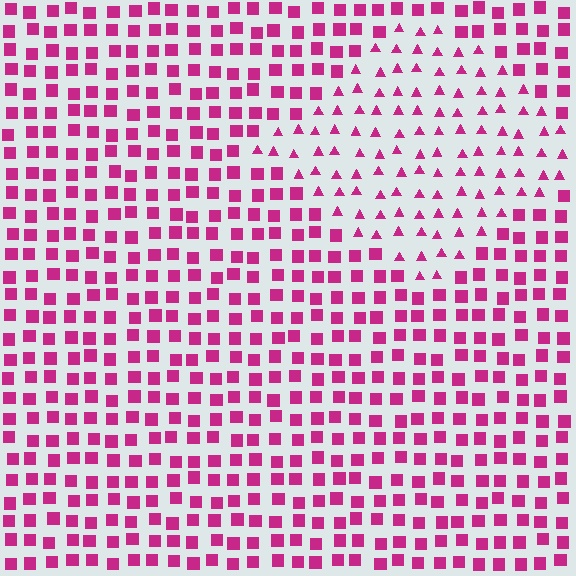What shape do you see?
I see a diamond.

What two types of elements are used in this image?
The image uses triangles inside the diamond region and squares outside it.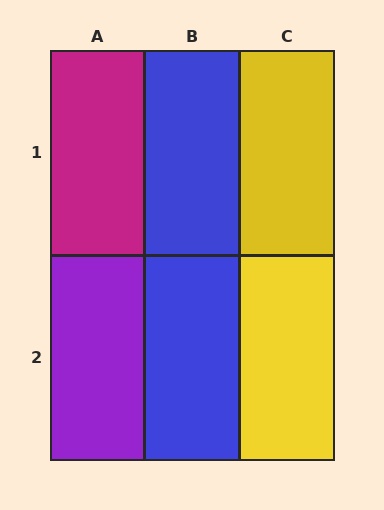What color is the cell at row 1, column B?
Blue.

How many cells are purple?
1 cell is purple.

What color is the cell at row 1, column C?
Yellow.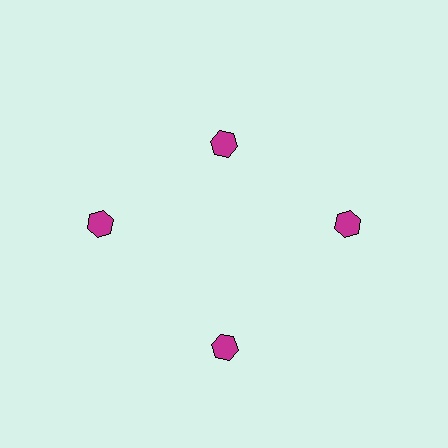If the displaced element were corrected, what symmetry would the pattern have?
It would have 4-fold rotational symmetry — the pattern would map onto itself every 90 degrees.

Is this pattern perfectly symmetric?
No. The 4 magenta hexagons are arranged in a ring, but one element near the 12 o'clock position is pulled inward toward the center, breaking the 4-fold rotational symmetry.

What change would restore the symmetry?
The symmetry would be restored by moving it outward, back onto the ring so that all 4 hexagons sit at equal angles and equal distance from the center.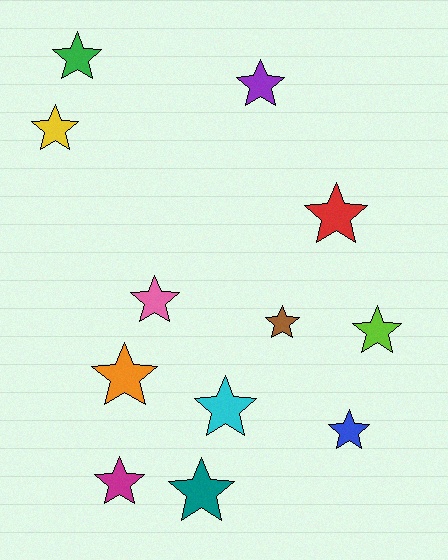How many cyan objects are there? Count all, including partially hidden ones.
There is 1 cyan object.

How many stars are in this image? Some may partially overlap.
There are 12 stars.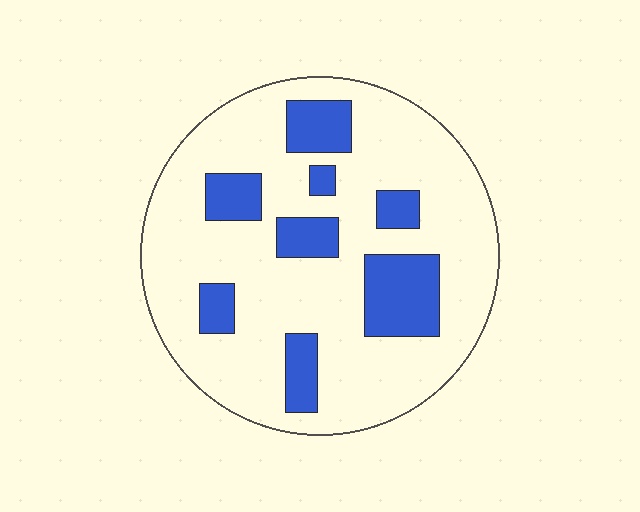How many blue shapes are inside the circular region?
8.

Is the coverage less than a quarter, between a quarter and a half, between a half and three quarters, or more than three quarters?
Less than a quarter.